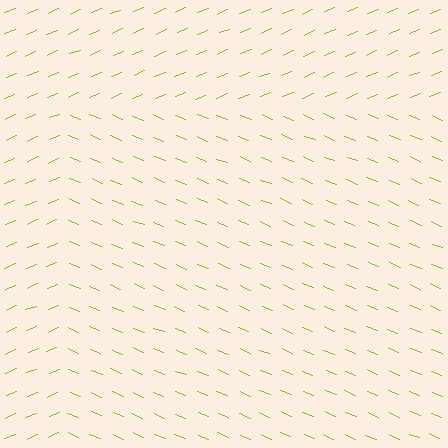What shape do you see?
I see a rectangle.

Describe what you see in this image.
The image is filled with small lime line segments. A rectangle region in the image has lines oriented differently from the surrounding lines, creating a visible texture boundary.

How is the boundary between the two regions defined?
The boundary is defined purely by a change in line orientation (approximately 45 degrees difference). All lines are the same color and thickness.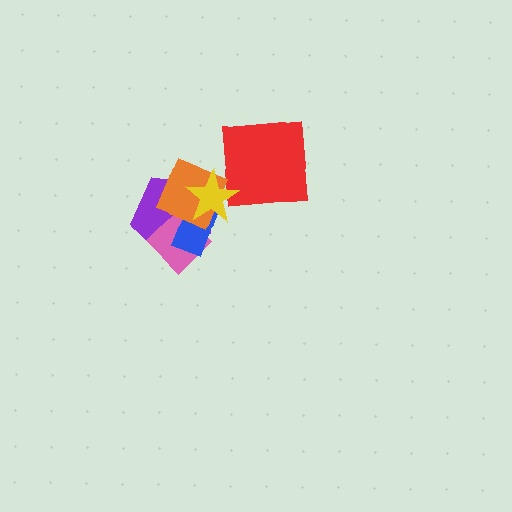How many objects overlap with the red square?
0 objects overlap with the red square.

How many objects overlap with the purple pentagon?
4 objects overlap with the purple pentagon.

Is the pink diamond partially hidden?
Yes, it is partially covered by another shape.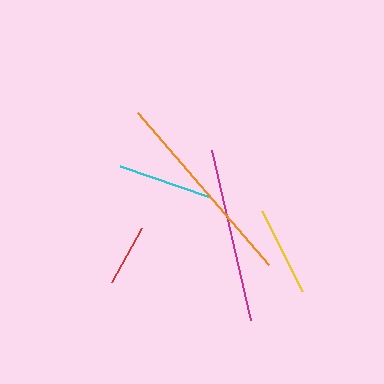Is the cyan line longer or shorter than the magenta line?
The magenta line is longer than the cyan line.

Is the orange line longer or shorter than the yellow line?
The orange line is longer than the yellow line.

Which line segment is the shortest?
The red line is the shortest at approximately 62 pixels.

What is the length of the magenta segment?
The magenta segment is approximately 174 pixels long.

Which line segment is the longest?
The orange line is the longest at approximately 201 pixels.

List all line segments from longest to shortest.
From longest to shortest: orange, magenta, cyan, yellow, red.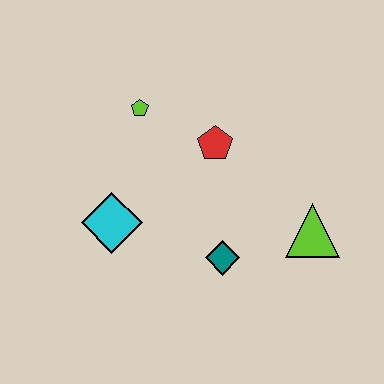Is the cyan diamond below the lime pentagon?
Yes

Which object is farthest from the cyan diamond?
The lime triangle is farthest from the cyan diamond.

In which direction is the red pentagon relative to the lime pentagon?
The red pentagon is to the right of the lime pentagon.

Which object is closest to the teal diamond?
The lime triangle is closest to the teal diamond.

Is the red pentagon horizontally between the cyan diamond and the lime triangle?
Yes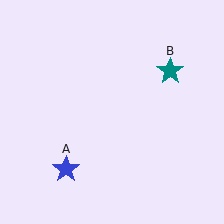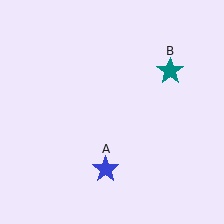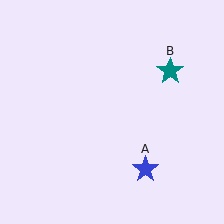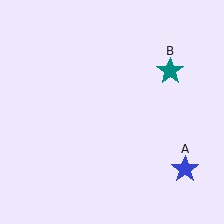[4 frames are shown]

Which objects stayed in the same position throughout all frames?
Teal star (object B) remained stationary.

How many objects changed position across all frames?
1 object changed position: blue star (object A).